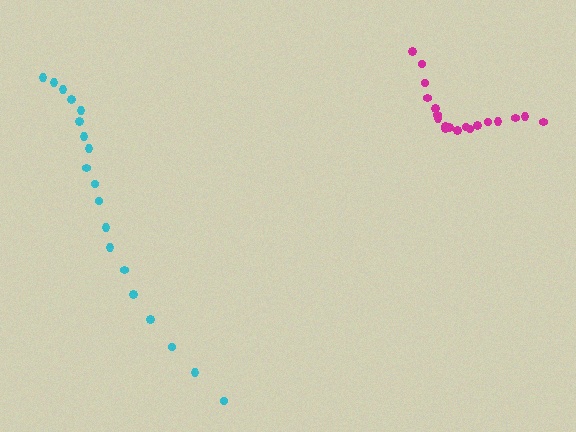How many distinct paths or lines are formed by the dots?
There are 2 distinct paths.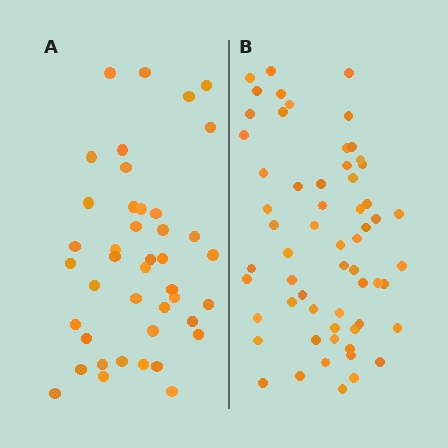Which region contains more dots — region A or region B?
Region B (the right region) has more dots.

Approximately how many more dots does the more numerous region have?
Region B has approximately 20 more dots than region A.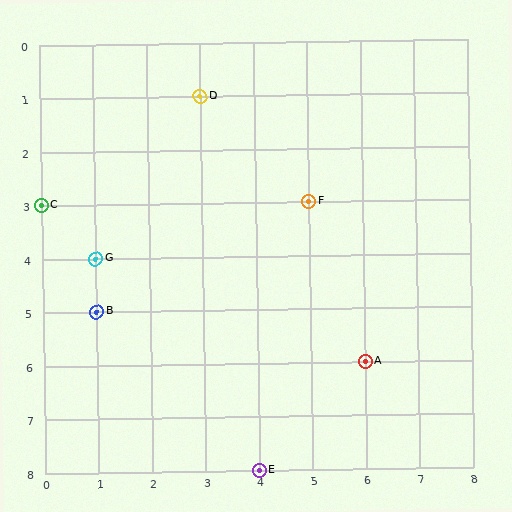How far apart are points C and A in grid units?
Points C and A are 6 columns and 3 rows apart (about 6.7 grid units diagonally).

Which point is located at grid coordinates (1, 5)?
Point B is at (1, 5).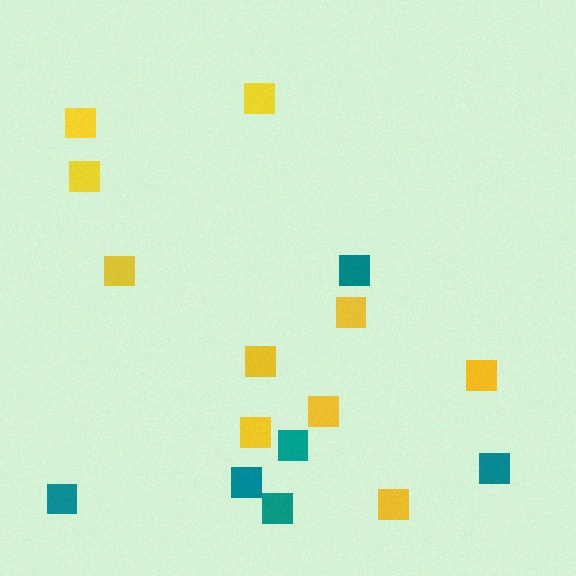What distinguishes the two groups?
There are 2 groups: one group of yellow squares (10) and one group of teal squares (6).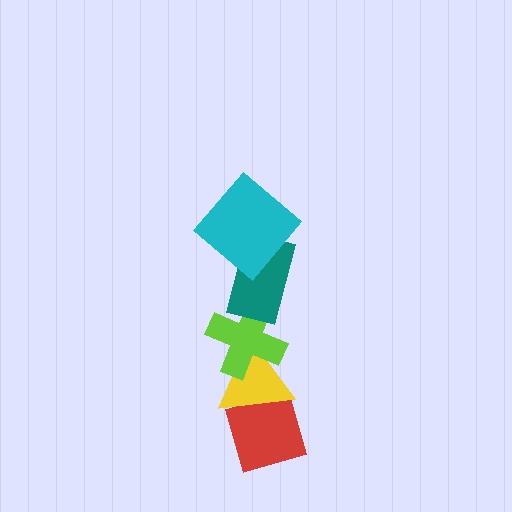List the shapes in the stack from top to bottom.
From top to bottom: the cyan diamond, the teal rectangle, the lime cross, the yellow triangle, the red diamond.